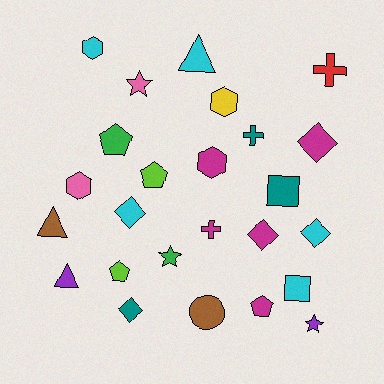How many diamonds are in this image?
There are 5 diamonds.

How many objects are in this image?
There are 25 objects.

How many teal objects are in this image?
There are 3 teal objects.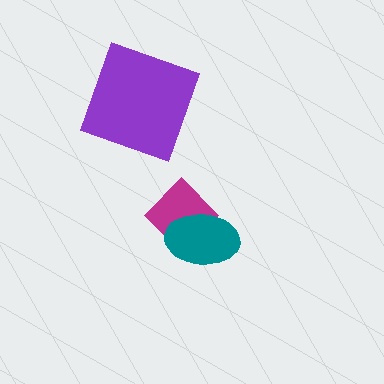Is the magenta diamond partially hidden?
Yes, it is partially covered by another shape.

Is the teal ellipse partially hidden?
No, no other shape covers it.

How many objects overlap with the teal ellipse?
1 object overlaps with the teal ellipse.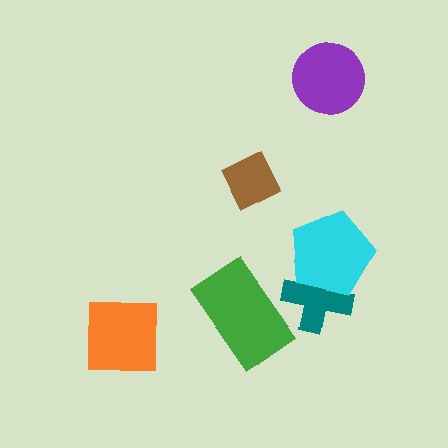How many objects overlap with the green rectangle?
1 object overlaps with the green rectangle.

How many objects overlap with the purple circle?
0 objects overlap with the purple circle.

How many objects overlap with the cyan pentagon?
1 object overlaps with the cyan pentagon.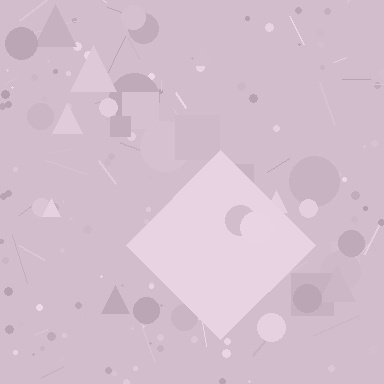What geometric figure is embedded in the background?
A diamond is embedded in the background.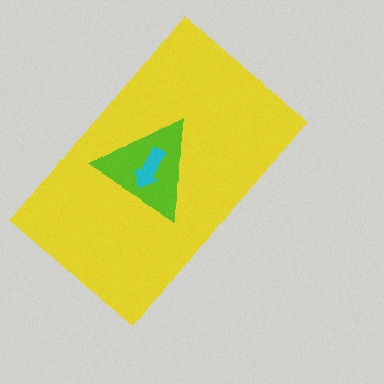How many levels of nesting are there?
3.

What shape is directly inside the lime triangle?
The cyan arrow.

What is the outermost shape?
The yellow rectangle.